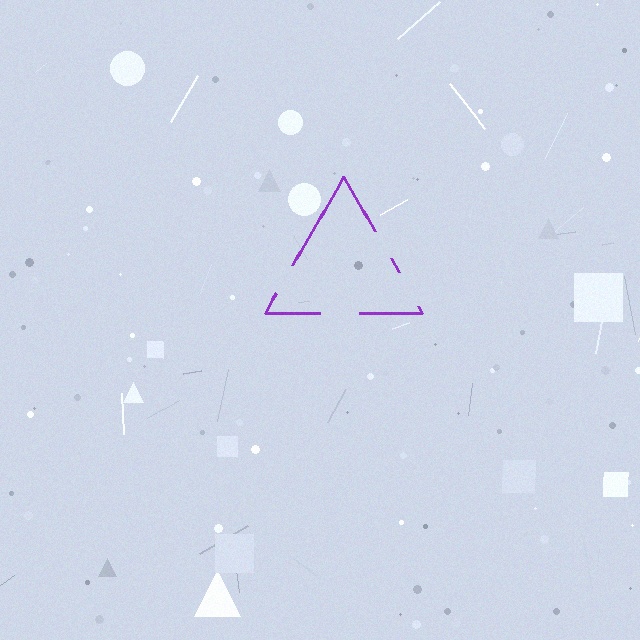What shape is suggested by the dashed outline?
The dashed outline suggests a triangle.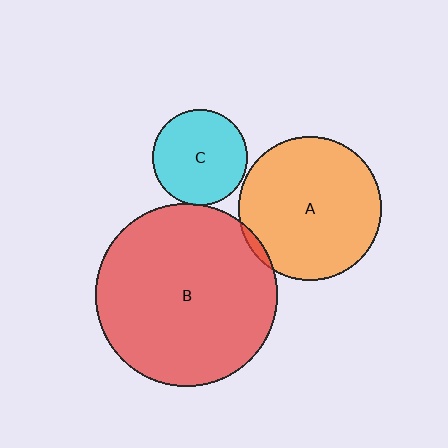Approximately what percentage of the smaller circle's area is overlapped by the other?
Approximately 5%.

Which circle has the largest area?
Circle B (red).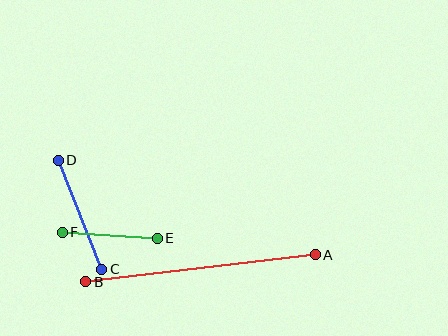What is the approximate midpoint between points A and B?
The midpoint is at approximately (200, 268) pixels.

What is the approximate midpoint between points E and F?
The midpoint is at approximately (110, 235) pixels.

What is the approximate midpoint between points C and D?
The midpoint is at approximately (80, 215) pixels.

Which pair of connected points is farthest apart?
Points A and B are farthest apart.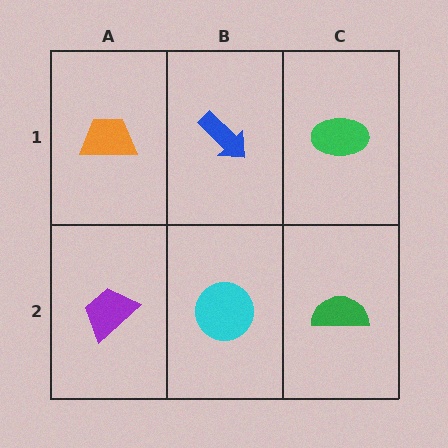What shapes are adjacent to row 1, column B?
A cyan circle (row 2, column B), an orange trapezoid (row 1, column A), a green ellipse (row 1, column C).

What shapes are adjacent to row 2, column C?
A green ellipse (row 1, column C), a cyan circle (row 2, column B).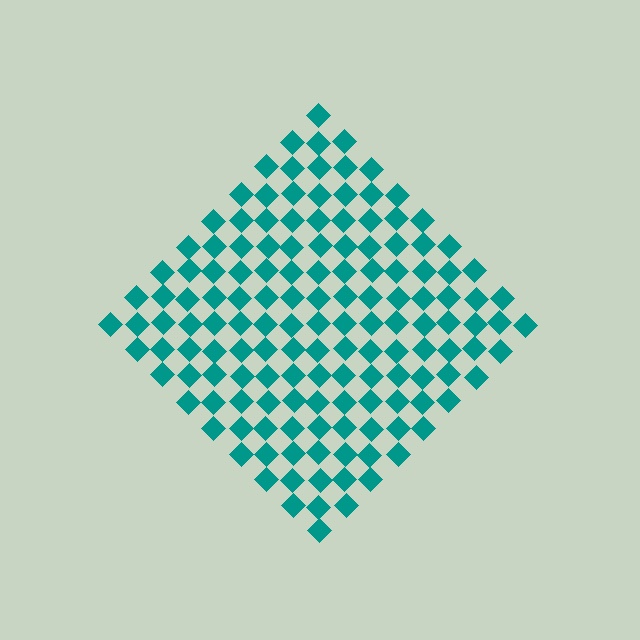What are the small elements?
The small elements are diamonds.